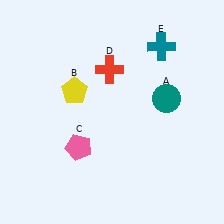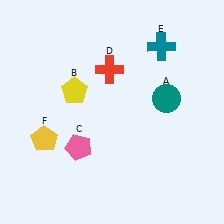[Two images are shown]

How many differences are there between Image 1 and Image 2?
There is 1 difference between the two images.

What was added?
A yellow pentagon (F) was added in Image 2.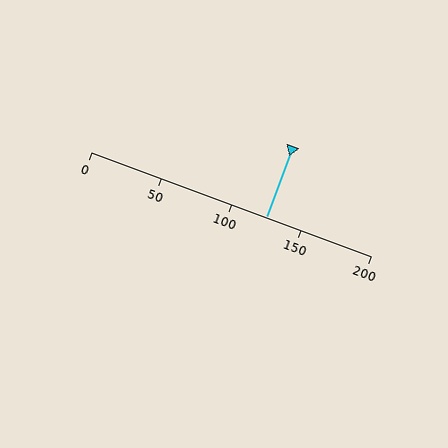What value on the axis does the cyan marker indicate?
The marker indicates approximately 125.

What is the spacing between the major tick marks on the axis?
The major ticks are spaced 50 apart.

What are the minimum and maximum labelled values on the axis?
The axis runs from 0 to 200.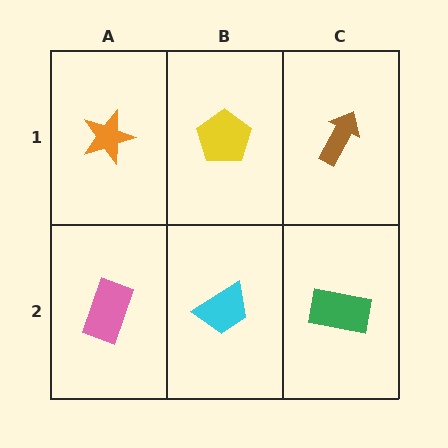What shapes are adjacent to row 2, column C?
A brown arrow (row 1, column C), a cyan trapezoid (row 2, column B).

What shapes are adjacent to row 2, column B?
A yellow pentagon (row 1, column B), a pink rectangle (row 2, column A), a green rectangle (row 2, column C).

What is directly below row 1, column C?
A green rectangle.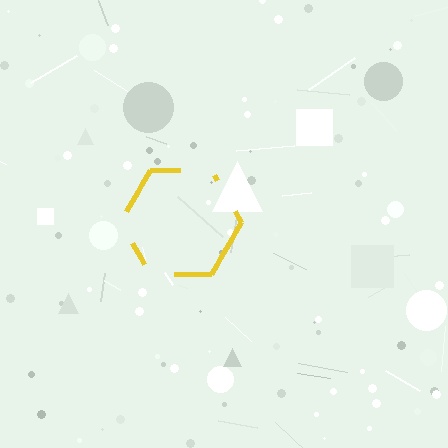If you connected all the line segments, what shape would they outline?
They would outline a hexagon.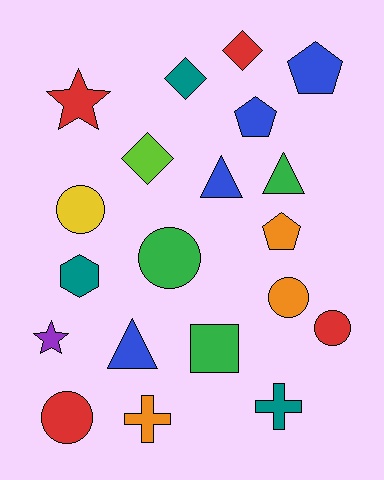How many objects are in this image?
There are 20 objects.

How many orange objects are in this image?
There are 3 orange objects.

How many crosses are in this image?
There are 2 crosses.